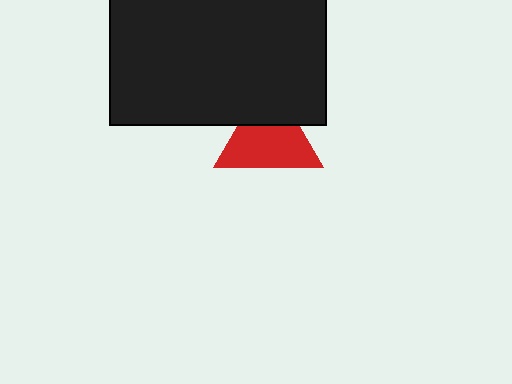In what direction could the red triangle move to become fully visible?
The red triangle could move down. That would shift it out from behind the black rectangle entirely.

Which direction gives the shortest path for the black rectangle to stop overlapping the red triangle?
Moving up gives the shortest separation.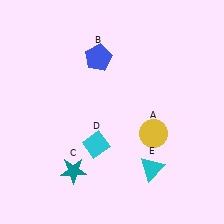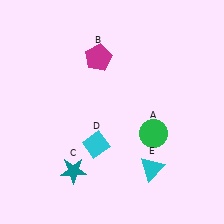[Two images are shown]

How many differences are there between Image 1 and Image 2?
There are 2 differences between the two images.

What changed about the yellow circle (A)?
In Image 1, A is yellow. In Image 2, it changed to green.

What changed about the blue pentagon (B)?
In Image 1, B is blue. In Image 2, it changed to magenta.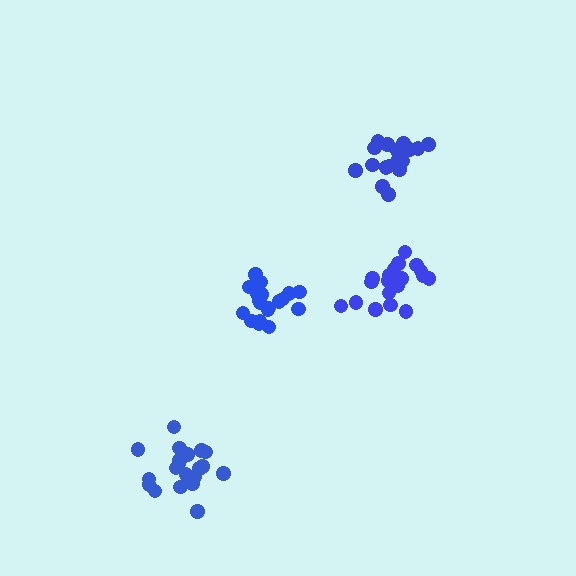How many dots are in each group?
Group 1: 19 dots, Group 2: 19 dots, Group 3: 17 dots, Group 4: 20 dots (75 total).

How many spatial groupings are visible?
There are 4 spatial groupings.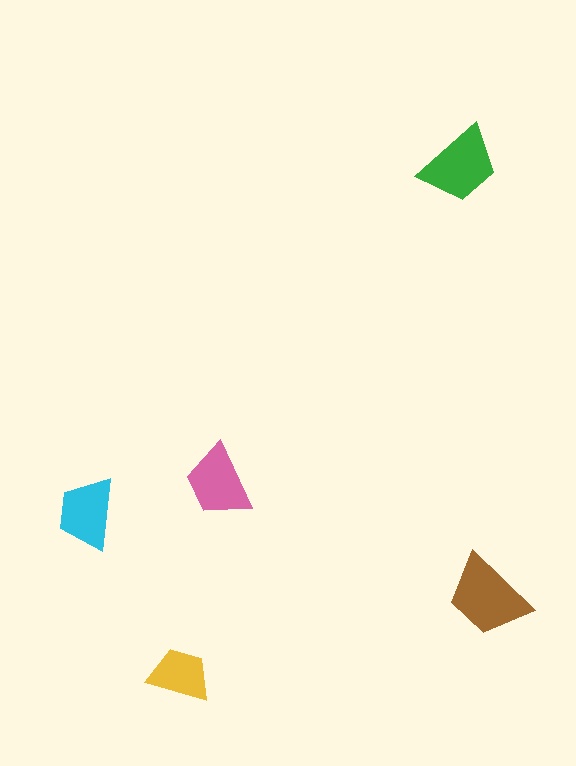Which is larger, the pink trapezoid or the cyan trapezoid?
The pink one.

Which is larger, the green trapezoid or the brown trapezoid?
The brown one.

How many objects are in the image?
There are 5 objects in the image.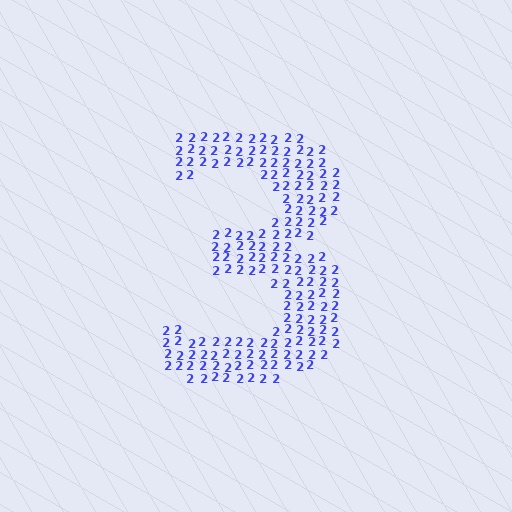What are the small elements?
The small elements are digit 2's.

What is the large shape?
The large shape is the digit 3.